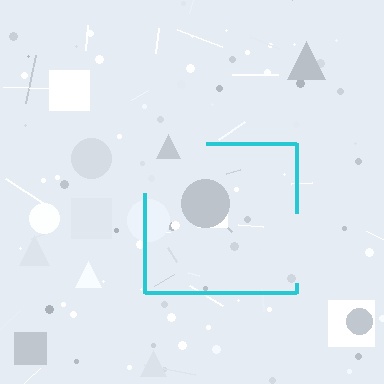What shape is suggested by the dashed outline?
The dashed outline suggests a square.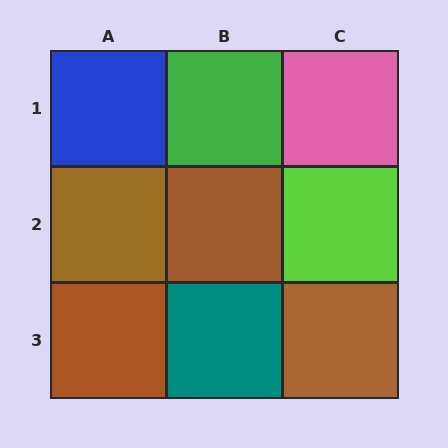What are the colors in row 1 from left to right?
Blue, green, pink.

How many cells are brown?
4 cells are brown.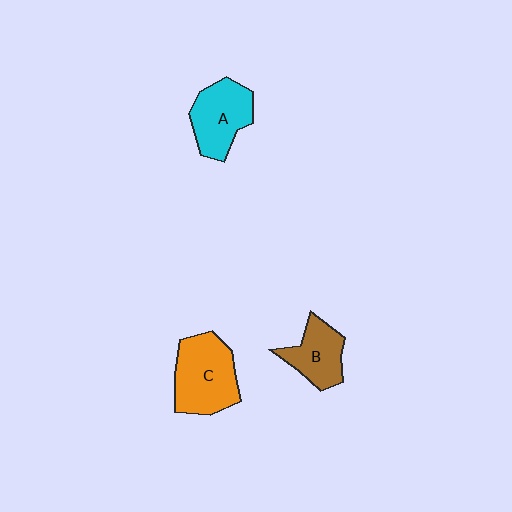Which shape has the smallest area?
Shape B (brown).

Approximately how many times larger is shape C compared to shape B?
Approximately 1.5 times.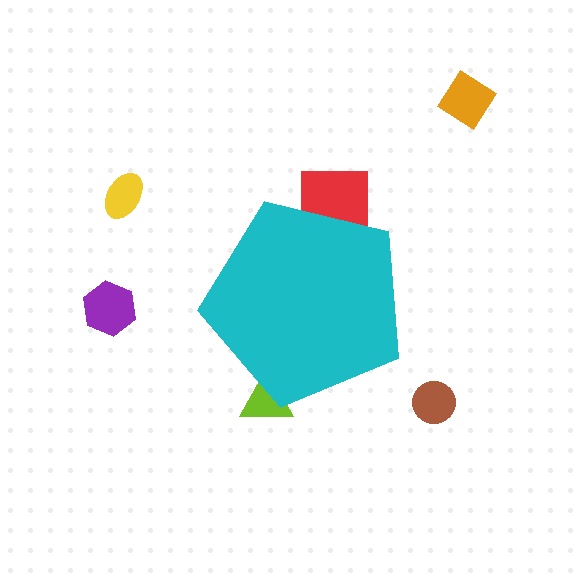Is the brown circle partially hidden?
No, the brown circle is fully visible.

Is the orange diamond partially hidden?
No, the orange diamond is fully visible.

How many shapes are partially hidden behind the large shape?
2 shapes are partially hidden.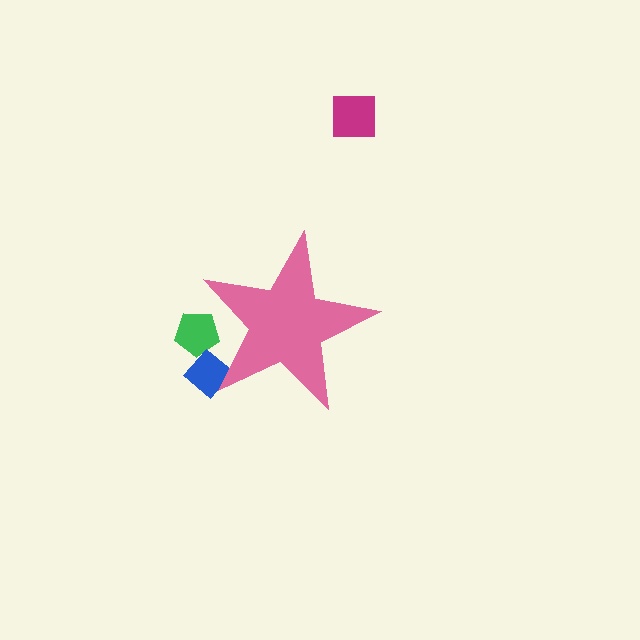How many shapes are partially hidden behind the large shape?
2 shapes are partially hidden.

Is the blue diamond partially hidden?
Yes, the blue diamond is partially hidden behind the pink star.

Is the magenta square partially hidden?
No, the magenta square is fully visible.